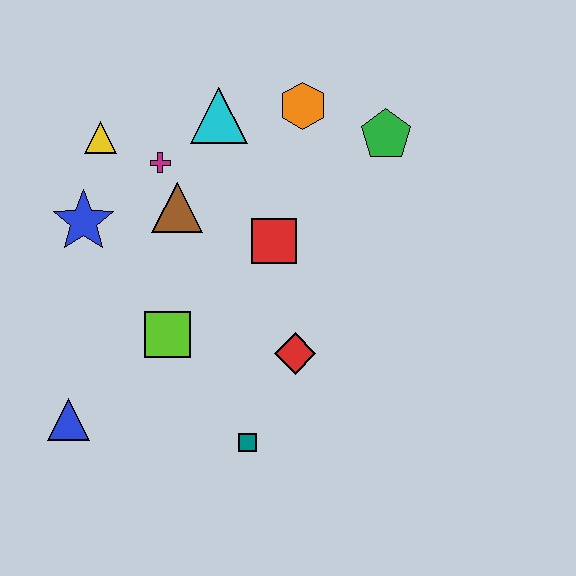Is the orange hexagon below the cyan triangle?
No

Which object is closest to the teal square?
The red diamond is closest to the teal square.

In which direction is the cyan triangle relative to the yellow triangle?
The cyan triangle is to the right of the yellow triangle.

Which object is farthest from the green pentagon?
The blue triangle is farthest from the green pentagon.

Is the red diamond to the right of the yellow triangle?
Yes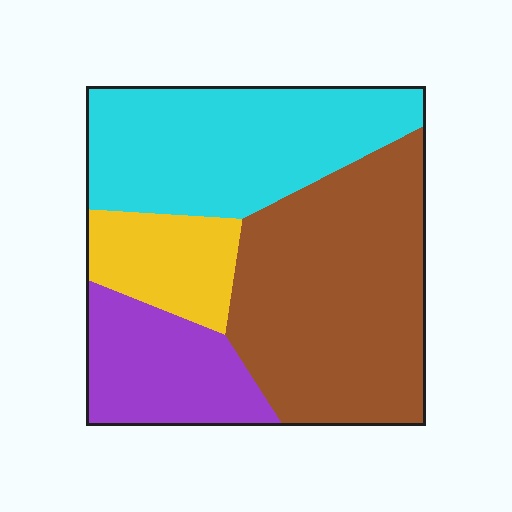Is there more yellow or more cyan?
Cyan.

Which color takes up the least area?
Yellow, at roughly 10%.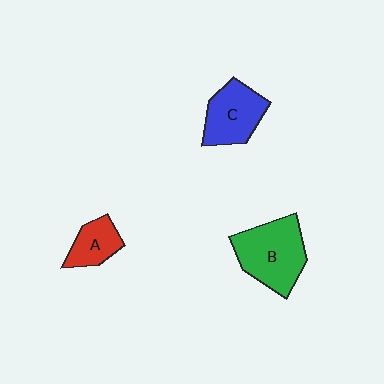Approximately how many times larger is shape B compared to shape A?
Approximately 2.0 times.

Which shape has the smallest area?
Shape A (red).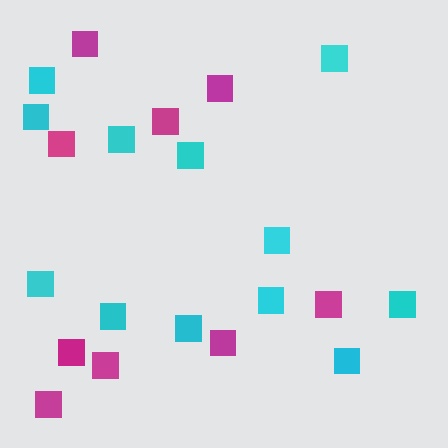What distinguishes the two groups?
There are 2 groups: one group of magenta squares (9) and one group of cyan squares (12).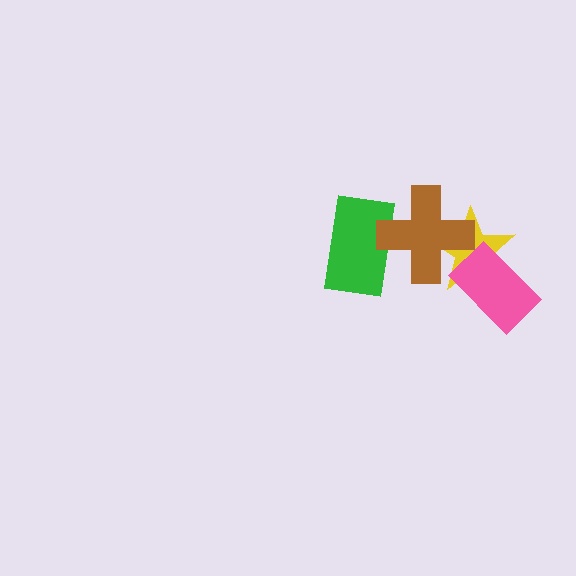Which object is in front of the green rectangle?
The brown cross is in front of the green rectangle.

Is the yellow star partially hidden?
Yes, it is partially covered by another shape.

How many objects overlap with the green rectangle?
1 object overlaps with the green rectangle.